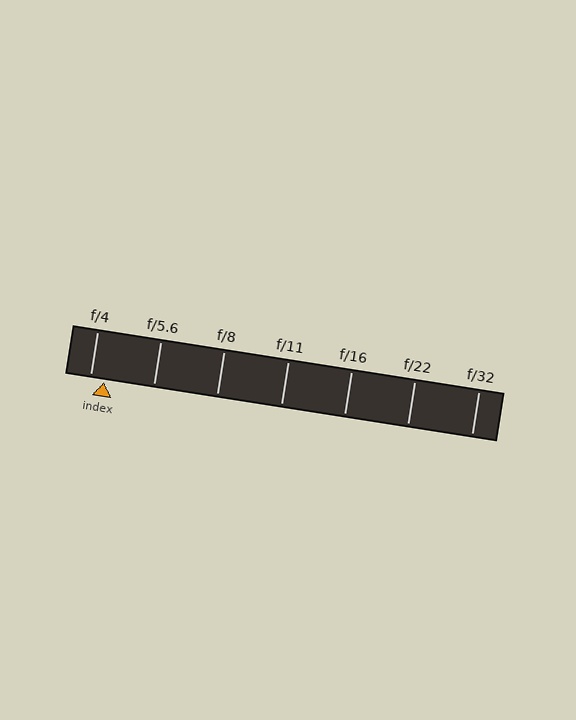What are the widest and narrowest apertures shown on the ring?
The widest aperture shown is f/4 and the narrowest is f/32.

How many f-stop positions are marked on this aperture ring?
There are 7 f-stop positions marked.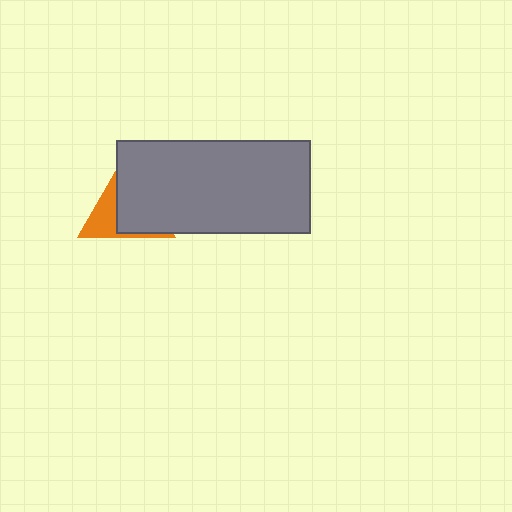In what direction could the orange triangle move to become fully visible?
The orange triangle could move left. That would shift it out from behind the gray rectangle entirely.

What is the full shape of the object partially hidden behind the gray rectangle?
The partially hidden object is an orange triangle.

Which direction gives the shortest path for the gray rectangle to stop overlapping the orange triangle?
Moving right gives the shortest separation.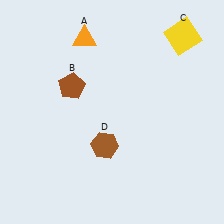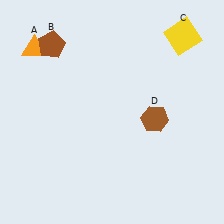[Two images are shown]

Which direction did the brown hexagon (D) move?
The brown hexagon (D) moved right.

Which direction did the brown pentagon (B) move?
The brown pentagon (B) moved up.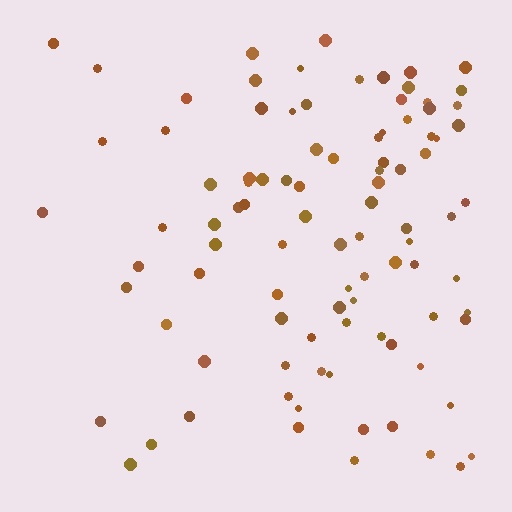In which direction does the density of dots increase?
From left to right, with the right side densest.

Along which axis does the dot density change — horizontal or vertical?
Horizontal.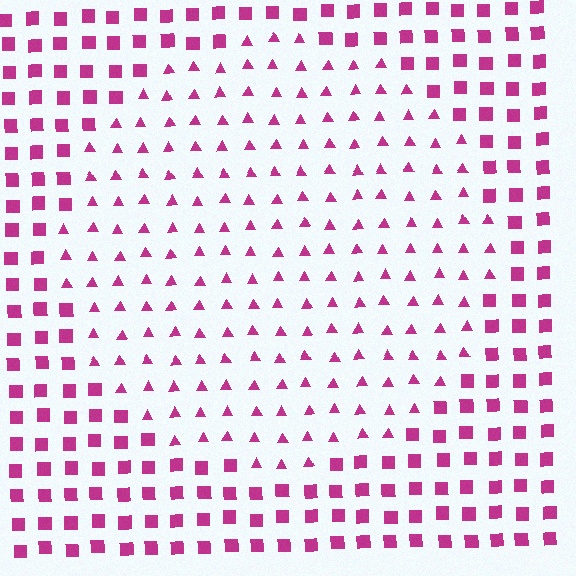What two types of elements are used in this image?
The image uses triangles inside the circle region and squares outside it.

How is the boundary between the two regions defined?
The boundary is defined by a change in element shape: triangles inside vs. squares outside. All elements share the same color and spacing.